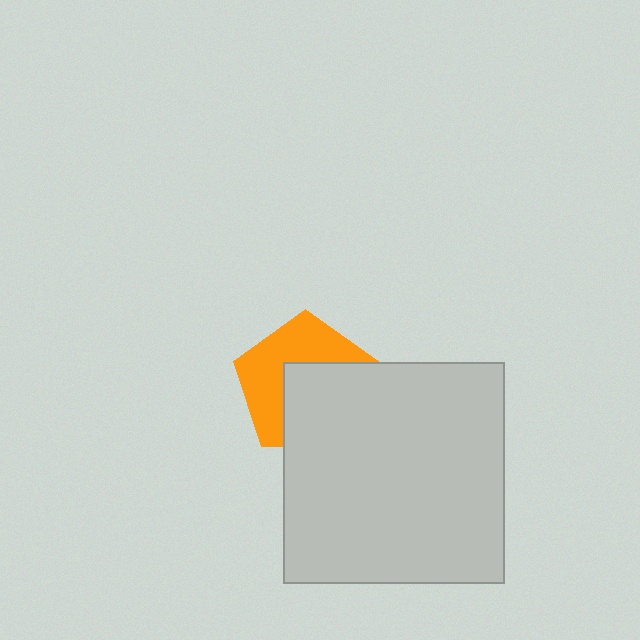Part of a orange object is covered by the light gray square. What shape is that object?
It is a pentagon.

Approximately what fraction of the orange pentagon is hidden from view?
Roughly 50% of the orange pentagon is hidden behind the light gray square.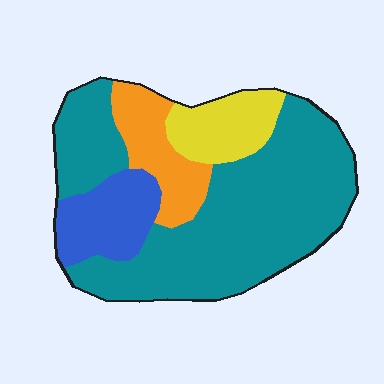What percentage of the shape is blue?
Blue takes up about one eighth (1/8) of the shape.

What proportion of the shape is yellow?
Yellow covers roughly 10% of the shape.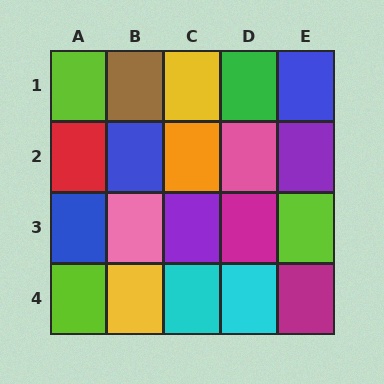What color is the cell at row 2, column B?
Blue.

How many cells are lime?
3 cells are lime.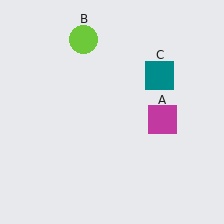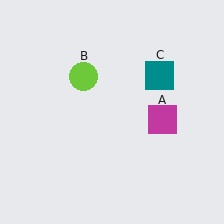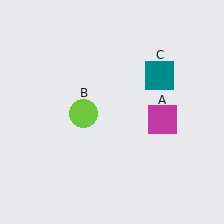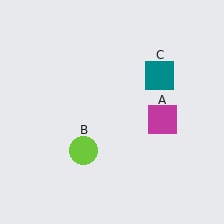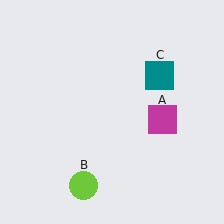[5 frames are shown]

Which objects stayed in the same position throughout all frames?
Magenta square (object A) and teal square (object C) remained stationary.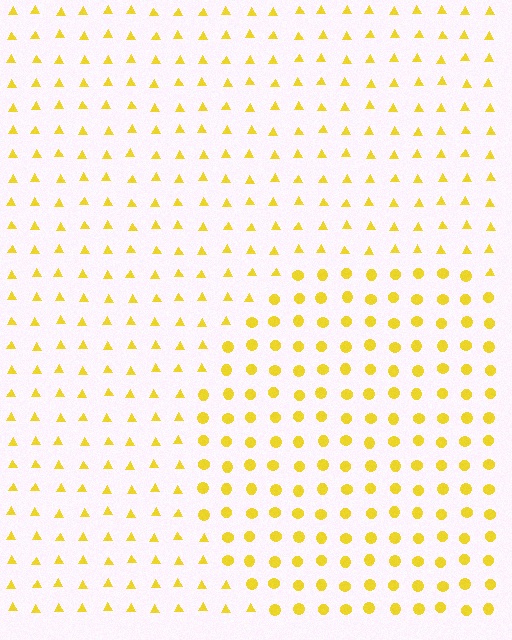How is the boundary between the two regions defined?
The boundary is defined by a change in element shape: circles inside vs. triangles outside. All elements share the same color and spacing.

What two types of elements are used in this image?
The image uses circles inside the circle region and triangles outside it.